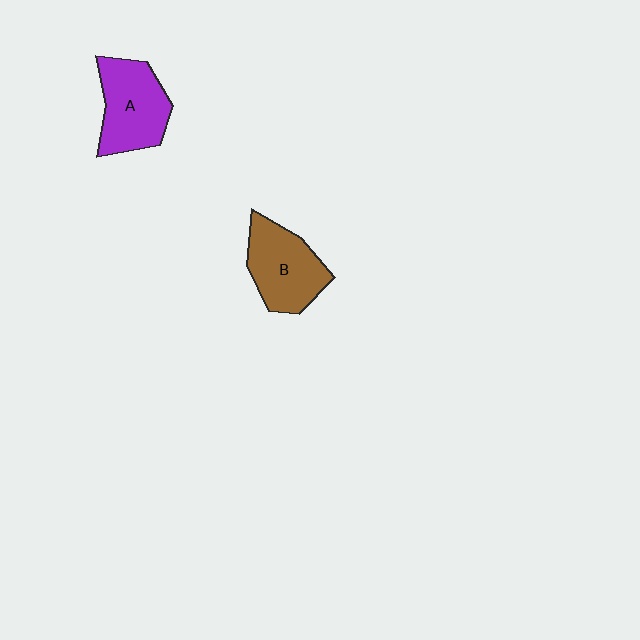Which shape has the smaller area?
Shape B (brown).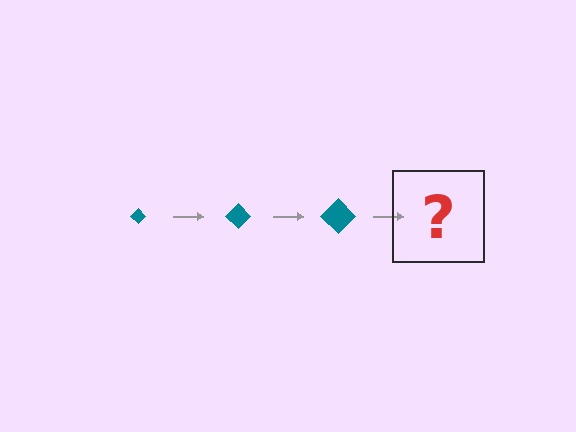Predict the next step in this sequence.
The next step is a teal diamond, larger than the previous one.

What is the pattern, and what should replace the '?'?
The pattern is that the diamond gets progressively larger each step. The '?' should be a teal diamond, larger than the previous one.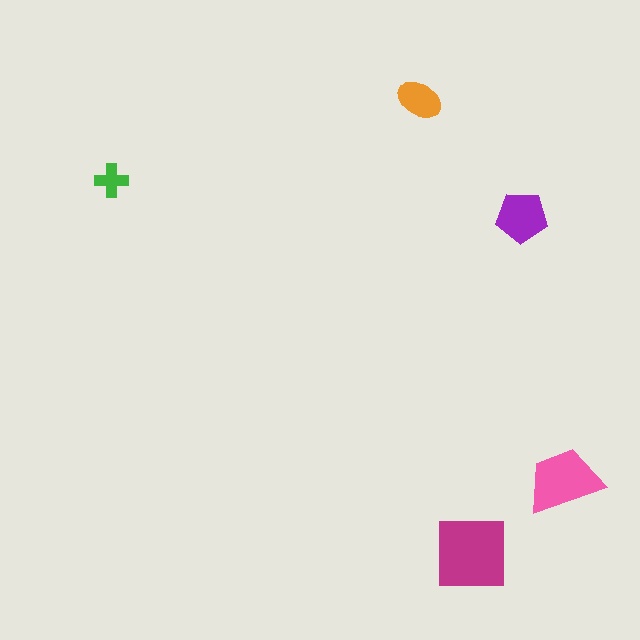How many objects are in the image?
There are 5 objects in the image.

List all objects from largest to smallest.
The magenta square, the pink trapezoid, the purple pentagon, the orange ellipse, the green cross.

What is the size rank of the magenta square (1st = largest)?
1st.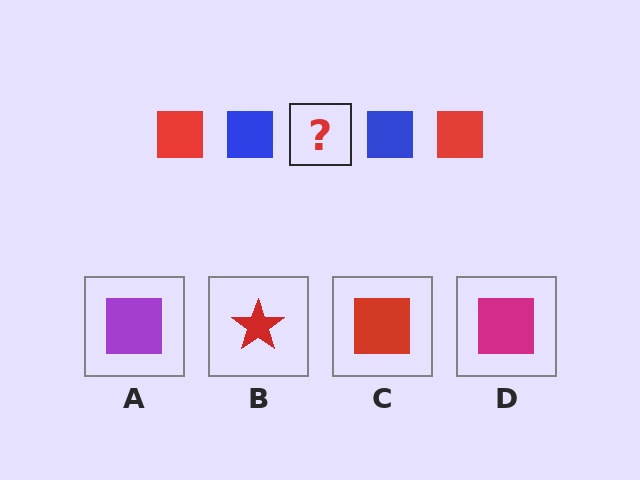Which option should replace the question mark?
Option C.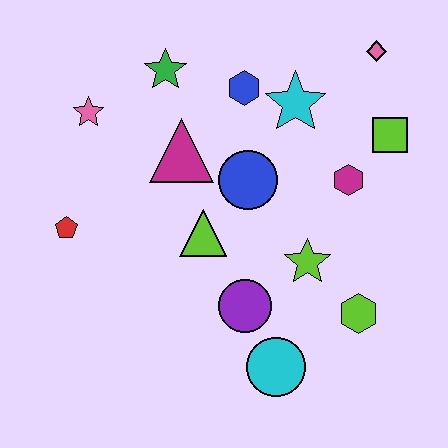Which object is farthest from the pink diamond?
The red pentagon is farthest from the pink diamond.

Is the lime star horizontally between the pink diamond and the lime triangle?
Yes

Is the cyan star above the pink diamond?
No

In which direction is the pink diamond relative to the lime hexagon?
The pink diamond is above the lime hexagon.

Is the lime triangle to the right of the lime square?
No